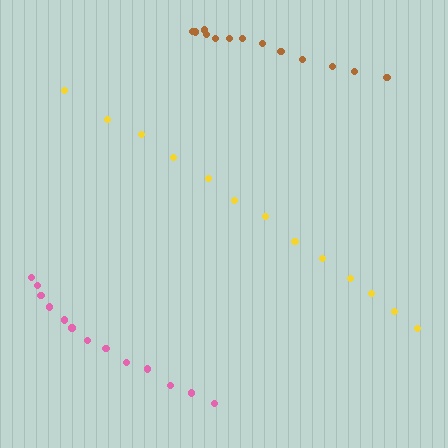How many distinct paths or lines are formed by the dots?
There are 3 distinct paths.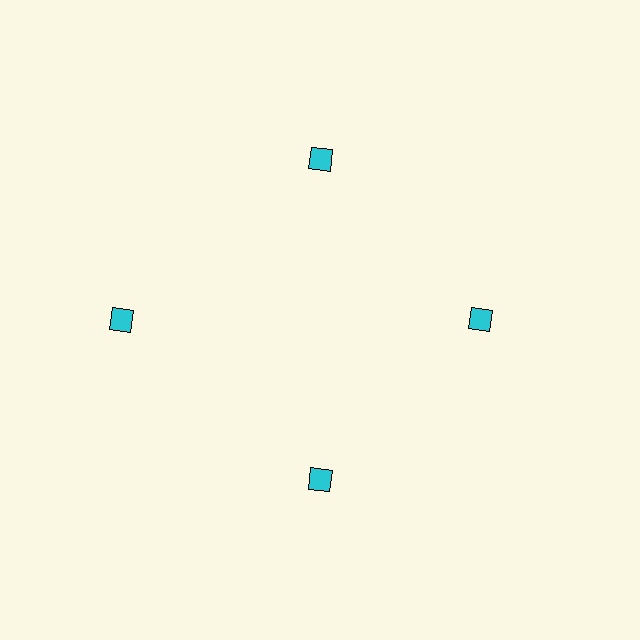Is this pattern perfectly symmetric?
No. The 4 cyan squares are arranged in a ring, but one element near the 9 o'clock position is pushed outward from the center, breaking the 4-fold rotational symmetry.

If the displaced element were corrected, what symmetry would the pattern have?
It would have 4-fold rotational symmetry — the pattern would map onto itself every 90 degrees.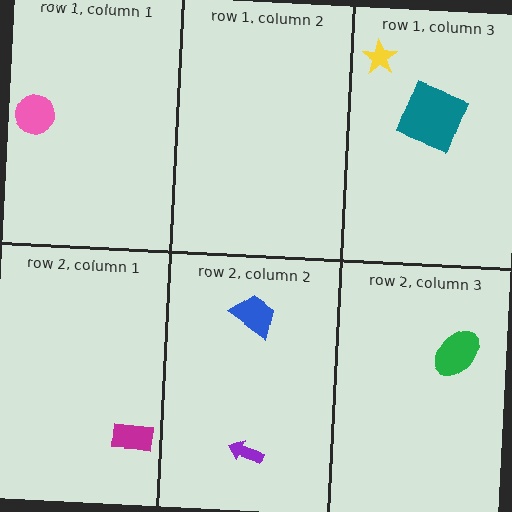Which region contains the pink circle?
The row 1, column 1 region.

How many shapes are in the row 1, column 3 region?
2.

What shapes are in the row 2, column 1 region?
The magenta rectangle.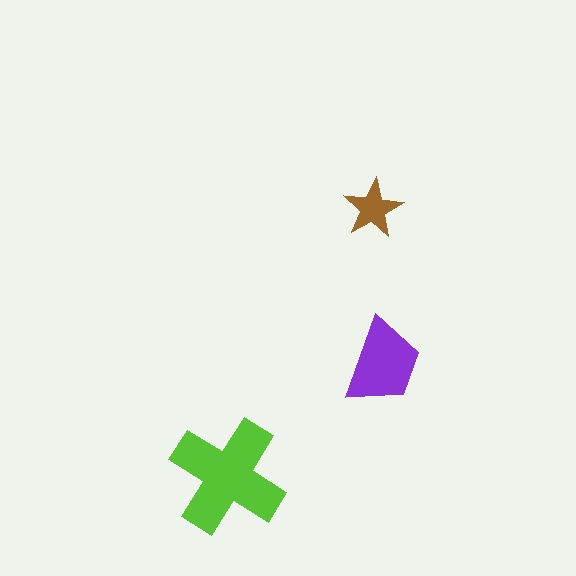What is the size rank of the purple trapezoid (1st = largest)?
2nd.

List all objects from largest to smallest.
The lime cross, the purple trapezoid, the brown star.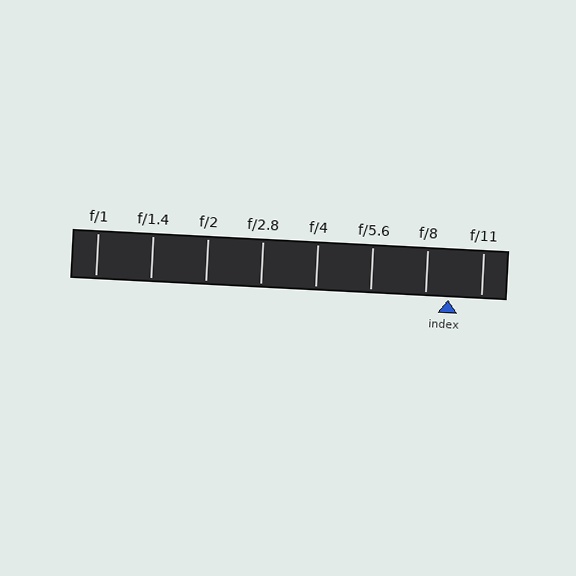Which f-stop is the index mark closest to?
The index mark is closest to f/8.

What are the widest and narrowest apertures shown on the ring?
The widest aperture shown is f/1 and the narrowest is f/11.